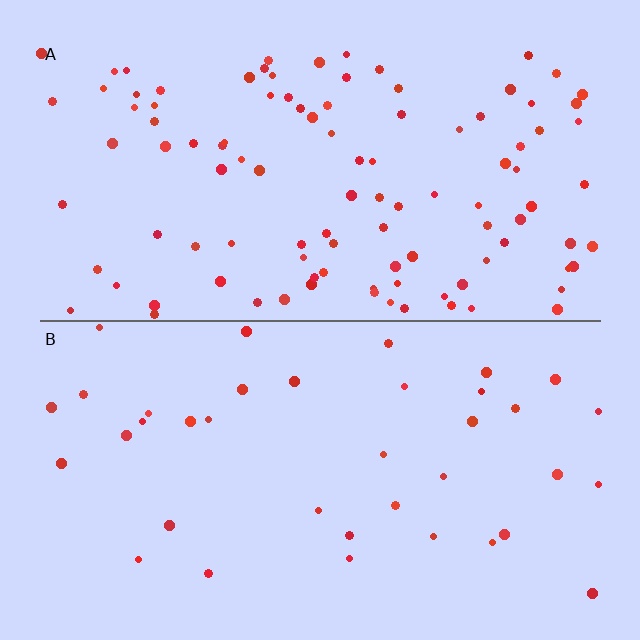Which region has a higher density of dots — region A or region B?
A (the top).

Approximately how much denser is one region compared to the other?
Approximately 2.8× — region A over region B.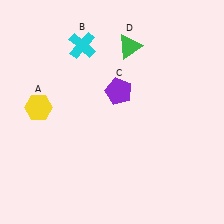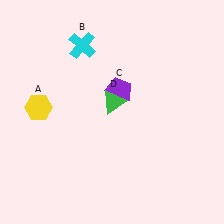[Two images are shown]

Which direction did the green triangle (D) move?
The green triangle (D) moved down.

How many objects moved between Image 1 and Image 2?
1 object moved between the two images.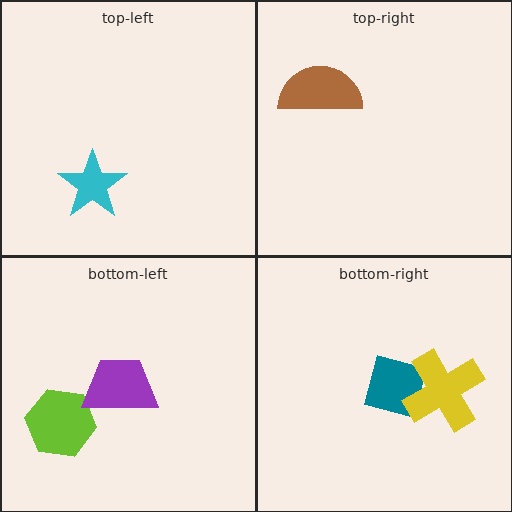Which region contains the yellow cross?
The bottom-right region.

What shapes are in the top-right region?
The brown semicircle.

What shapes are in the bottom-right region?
The teal square, the yellow cross.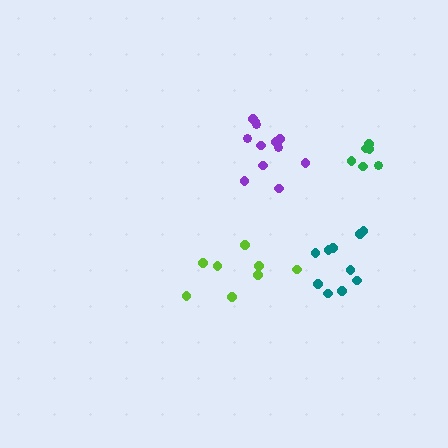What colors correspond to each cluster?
The clusters are colored: purple, green, lime, teal.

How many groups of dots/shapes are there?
There are 4 groups.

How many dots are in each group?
Group 1: 12 dots, Group 2: 6 dots, Group 3: 8 dots, Group 4: 10 dots (36 total).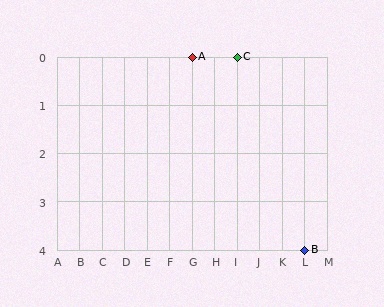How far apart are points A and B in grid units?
Points A and B are 5 columns and 4 rows apart (about 6.4 grid units diagonally).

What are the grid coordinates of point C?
Point C is at grid coordinates (I, 0).